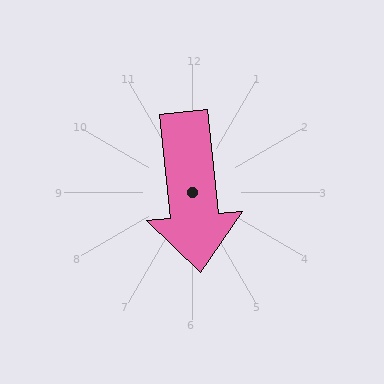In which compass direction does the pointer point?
South.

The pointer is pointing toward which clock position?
Roughly 6 o'clock.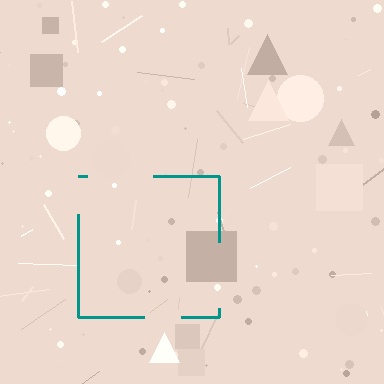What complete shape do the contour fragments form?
The contour fragments form a square.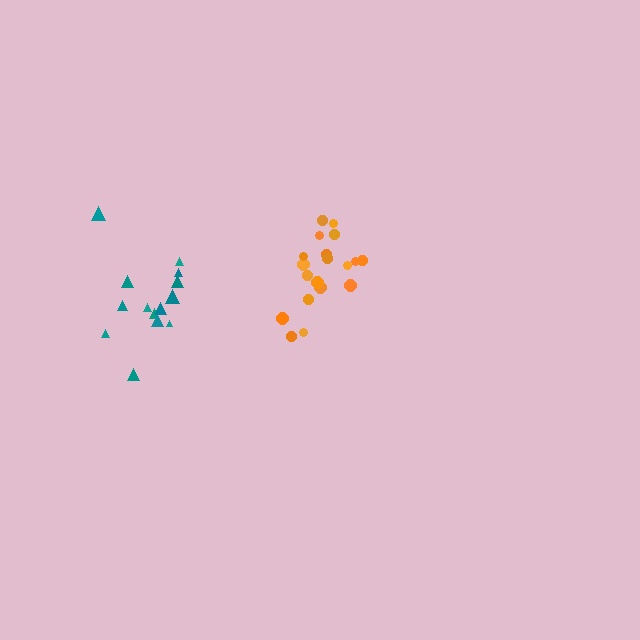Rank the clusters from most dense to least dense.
orange, teal.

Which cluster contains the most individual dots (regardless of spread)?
Orange (19).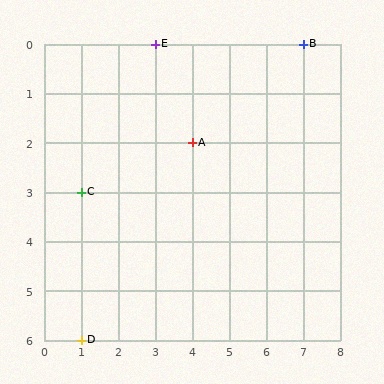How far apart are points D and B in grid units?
Points D and B are 6 columns and 6 rows apart (about 8.5 grid units diagonally).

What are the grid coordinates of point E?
Point E is at grid coordinates (3, 0).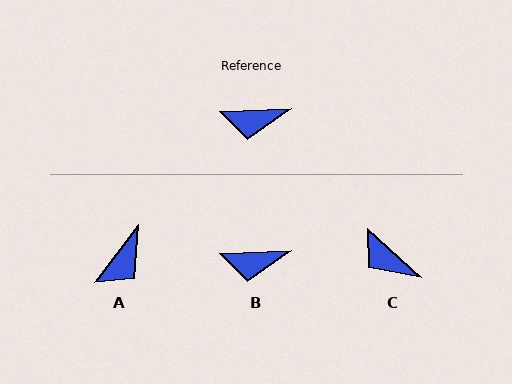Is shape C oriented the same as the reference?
No, it is off by about 45 degrees.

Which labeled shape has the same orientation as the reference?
B.